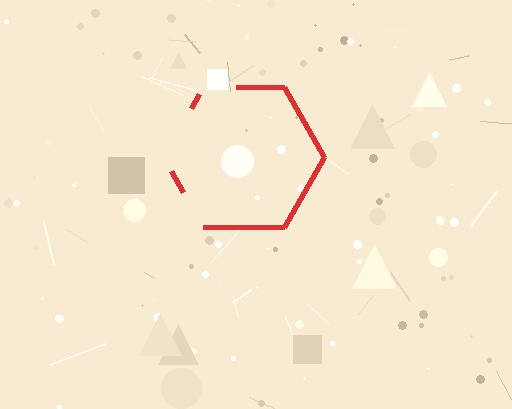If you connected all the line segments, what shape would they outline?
They would outline a hexagon.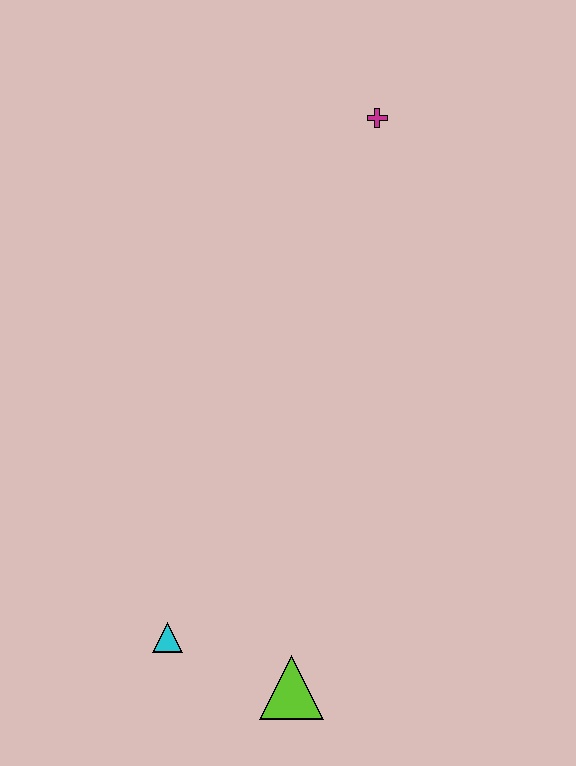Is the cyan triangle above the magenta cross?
No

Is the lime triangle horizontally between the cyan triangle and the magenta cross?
Yes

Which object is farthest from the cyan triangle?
The magenta cross is farthest from the cyan triangle.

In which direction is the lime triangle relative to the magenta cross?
The lime triangle is below the magenta cross.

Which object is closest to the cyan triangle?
The lime triangle is closest to the cyan triangle.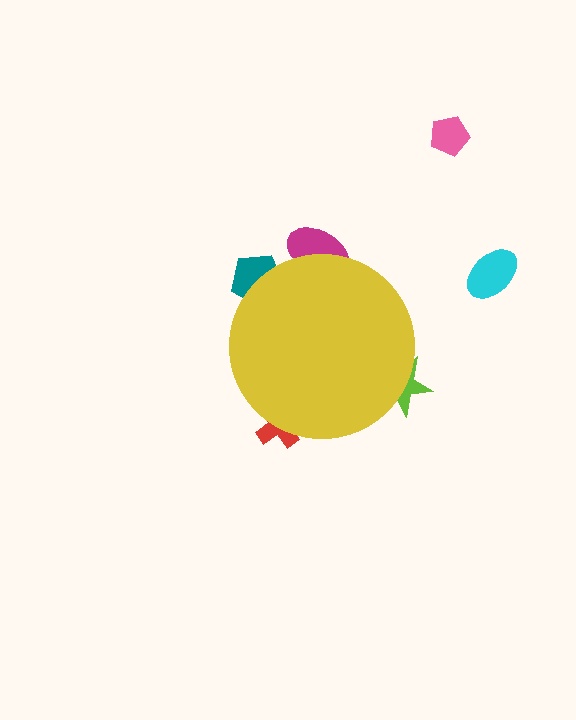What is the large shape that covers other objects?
A yellow circle.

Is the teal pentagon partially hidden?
Yes, the teal pentagon is partially hidden behind the yellow circle.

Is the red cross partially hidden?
Yes, the red cross is partially hidden behind the yellow circle.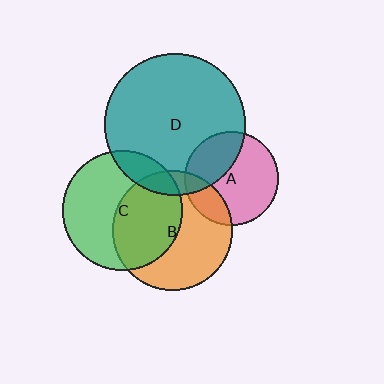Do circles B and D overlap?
Yes.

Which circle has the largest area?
Circle D (teal).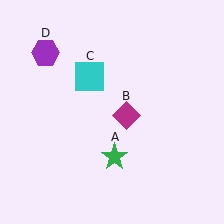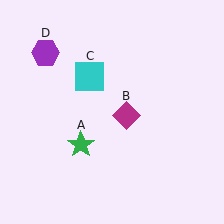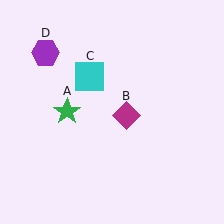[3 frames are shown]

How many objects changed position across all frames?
1 object changed position: green star (object A).